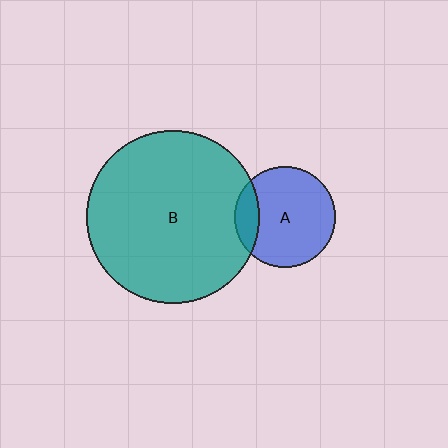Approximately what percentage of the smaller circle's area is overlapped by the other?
Approximately 15%.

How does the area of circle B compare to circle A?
Approximately 2.9 times.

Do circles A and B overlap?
Yes.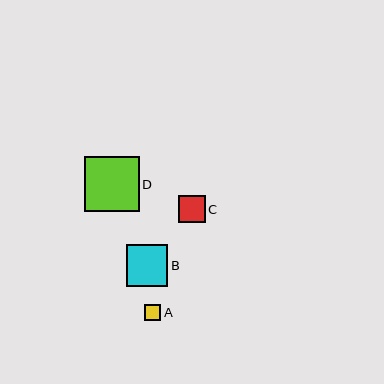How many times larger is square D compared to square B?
Square D is approximately 1.3 times the size of square B.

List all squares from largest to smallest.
From largest to smallest: D, B, C, A.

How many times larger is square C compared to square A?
Square C is approximately 1.7 times the size of square A.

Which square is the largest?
Square D is the largest with a size of approximately 55 pixels.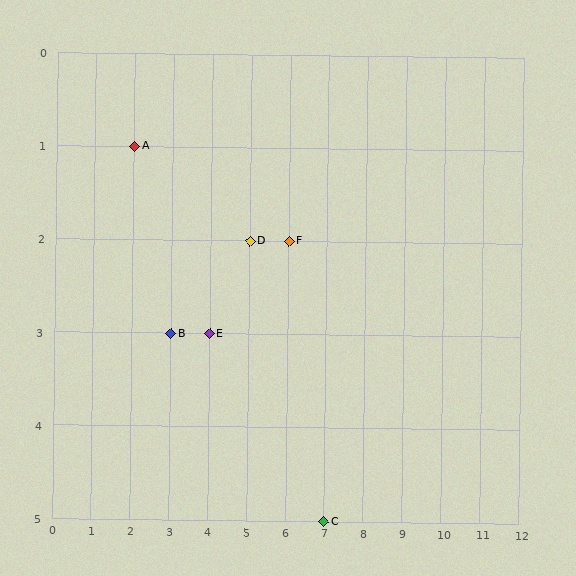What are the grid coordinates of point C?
Point C is at grid coordinates (7, 5).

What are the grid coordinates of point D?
Point D is at grid coordinates (5, 2).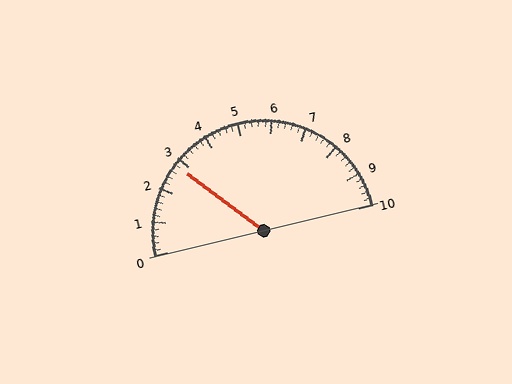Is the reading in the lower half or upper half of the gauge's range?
The reading is in the lower half of the range (0 to 10).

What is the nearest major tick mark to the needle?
The nearest major tick mark is 3.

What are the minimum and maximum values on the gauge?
The gauge ranges from 0 to 10.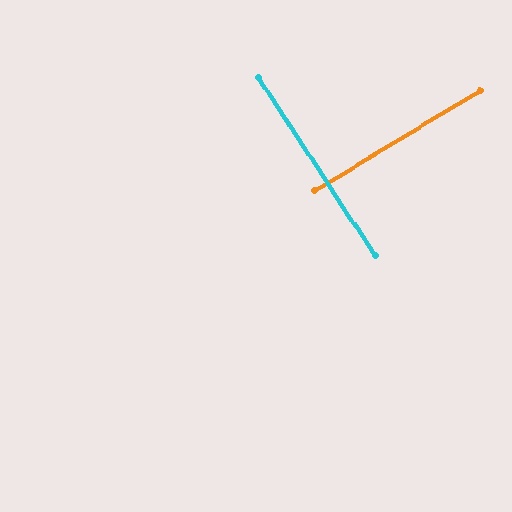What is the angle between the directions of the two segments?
Approximately 88 degrees.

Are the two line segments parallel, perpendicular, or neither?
Perpendicular — they meet at approximately 88°.